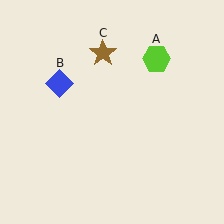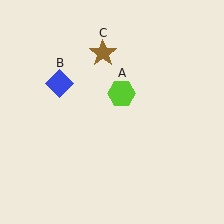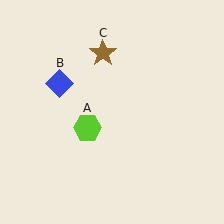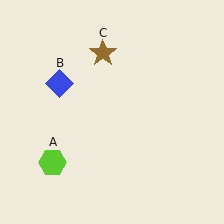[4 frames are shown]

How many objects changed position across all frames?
1 object changed position: lime hexagon (object A).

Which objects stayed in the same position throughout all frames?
Blue diamond (object B) and brown star (object C) remained stationary.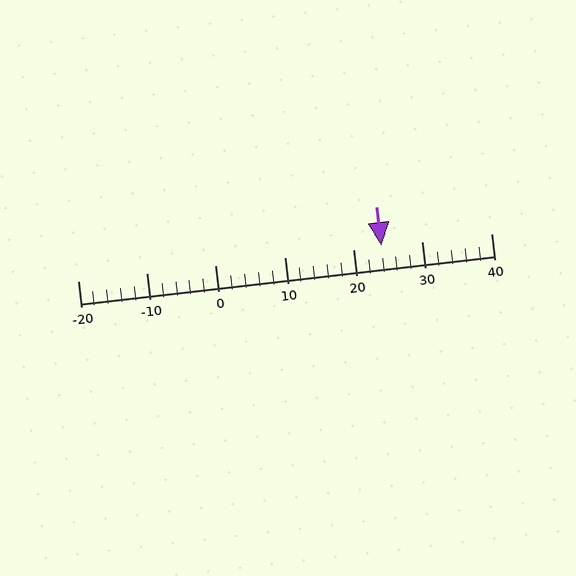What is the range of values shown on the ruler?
The ruler shows values from -20 to 40.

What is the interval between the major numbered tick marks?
The major tick marks are spaced 10 units apart.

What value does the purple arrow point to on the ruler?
The purple arrow points to approximately 24.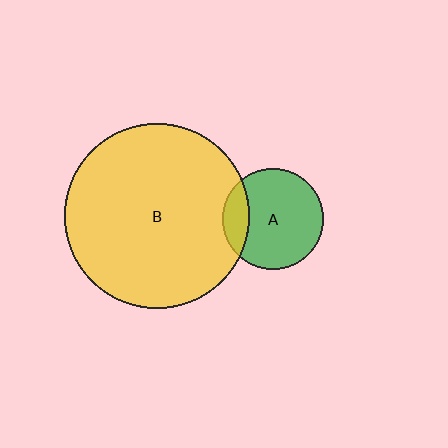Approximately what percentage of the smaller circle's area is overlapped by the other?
Approximately 20%.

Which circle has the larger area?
Circle B (yellow).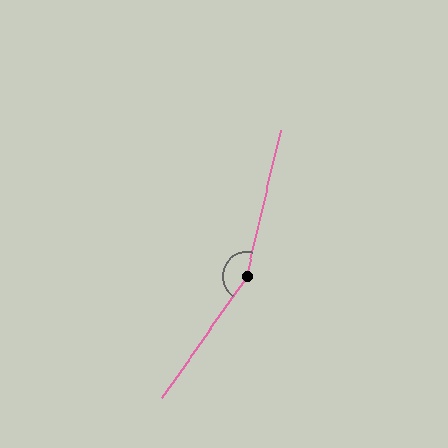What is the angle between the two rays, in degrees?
Approximately 158 degrees.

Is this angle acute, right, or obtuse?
It is obtuse.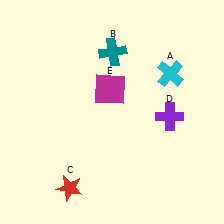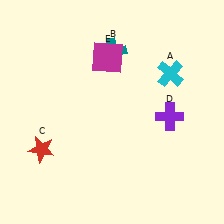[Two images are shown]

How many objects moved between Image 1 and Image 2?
2 objects moved between the two images.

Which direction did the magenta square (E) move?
The magenta square (E) moved up.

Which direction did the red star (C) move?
The red star (C) moved up.